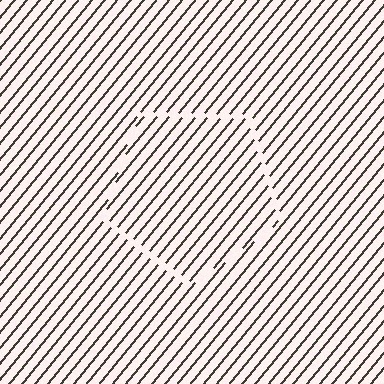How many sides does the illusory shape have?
5 sides — the line-ends trace a pentagon.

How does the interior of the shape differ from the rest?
The interior of the shape contains the same grating, shifted by half a period — the contour is defined by the phase discontinuity where line-ends from the inner and outer gratings abut.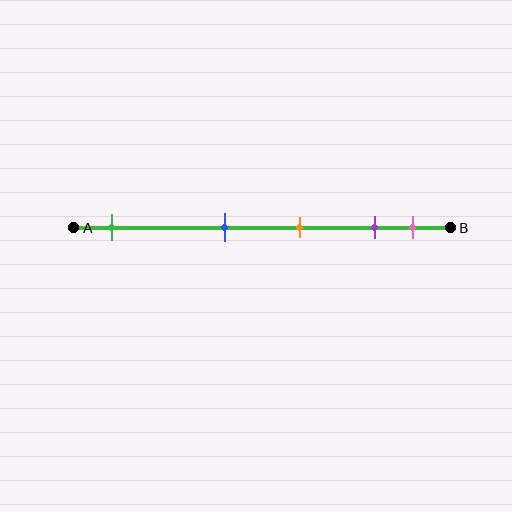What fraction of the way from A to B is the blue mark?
The blue mark is approximately 40% (0.4) of the way from A to B.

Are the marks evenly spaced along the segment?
No, the marks are not evenly spaced.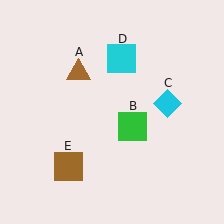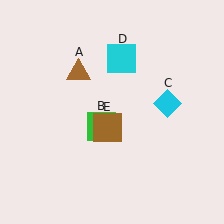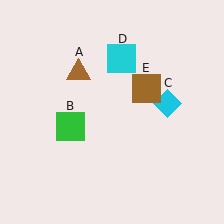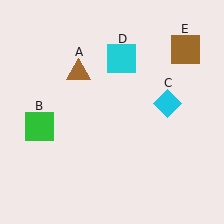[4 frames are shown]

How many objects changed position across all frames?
2 objects changed position: green square (object B), brown square (object E).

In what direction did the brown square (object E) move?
The brown square (object E) moved up and to the right.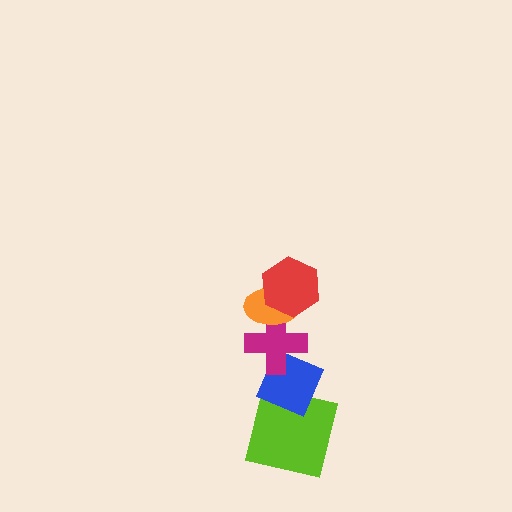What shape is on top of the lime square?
The blue diamond is on top of the lime square.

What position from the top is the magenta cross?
The magenta cross is 3rd from the top.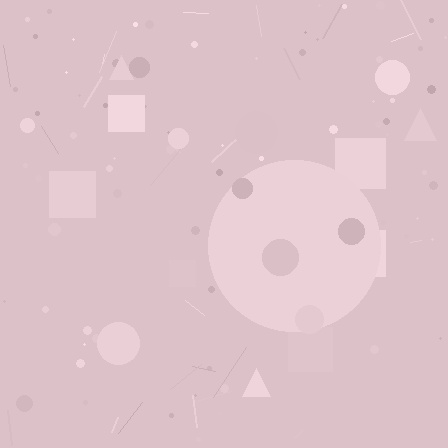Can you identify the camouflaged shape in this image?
The camouflaged shape is a circle.